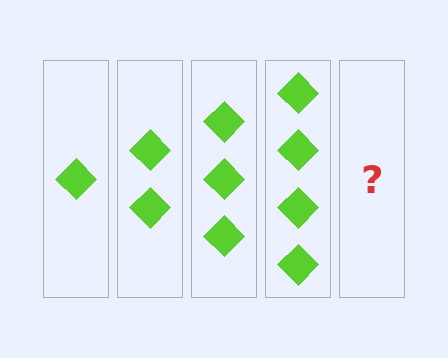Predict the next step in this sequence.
The next step is 5 diamonds.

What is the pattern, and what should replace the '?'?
The pattern is that each step adds one more diamond. The '?' should be 5 diamonds.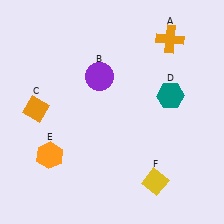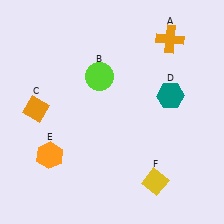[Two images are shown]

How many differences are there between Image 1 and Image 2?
There is 1 difference between the two images.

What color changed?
The circle (B) changed from purple in Image 1 to lime in Image 2.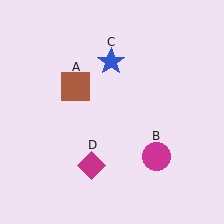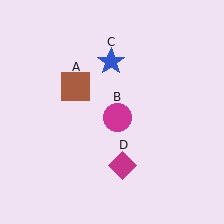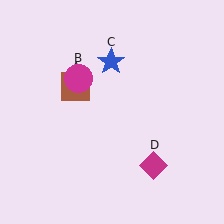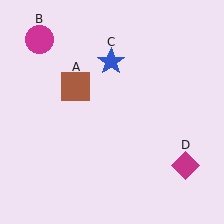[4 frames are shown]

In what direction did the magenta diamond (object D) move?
The magenta diamond (object D) moved right.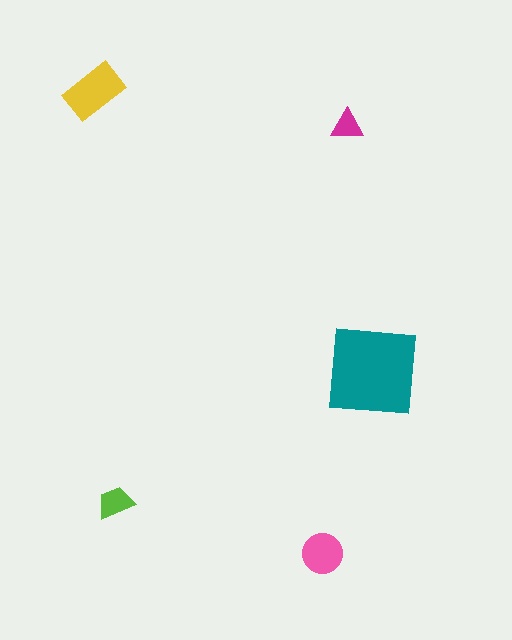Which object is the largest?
The teal square.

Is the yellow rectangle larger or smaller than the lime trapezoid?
Larger.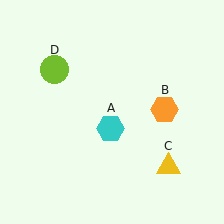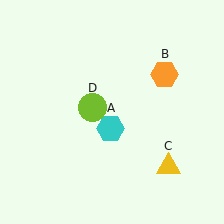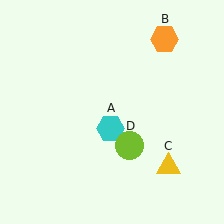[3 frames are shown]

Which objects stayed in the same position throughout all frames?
Cyan hexagon (object A) and yellow triangle (object C) remained stationary.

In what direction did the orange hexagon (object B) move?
The orange hexagon (object B) moved up.